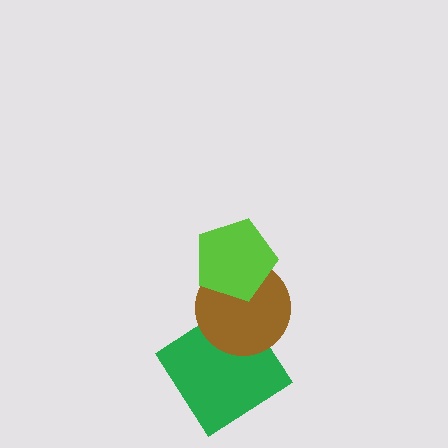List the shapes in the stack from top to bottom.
From top to bottom: the lime pentagon, the brown circle, the green diamond.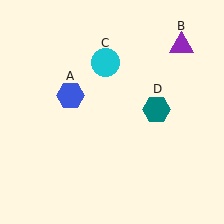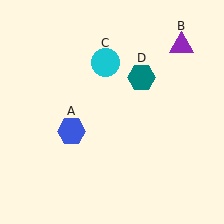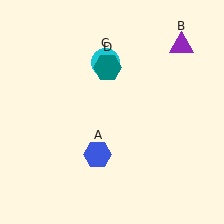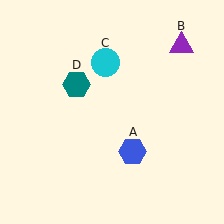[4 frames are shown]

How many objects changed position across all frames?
2 objects changed position: blue hexagon (object A), teal hexagon (object D).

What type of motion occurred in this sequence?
The blue hexagon (object A), teal hexagon (object D) rotated counterclockwise around the center of the scene.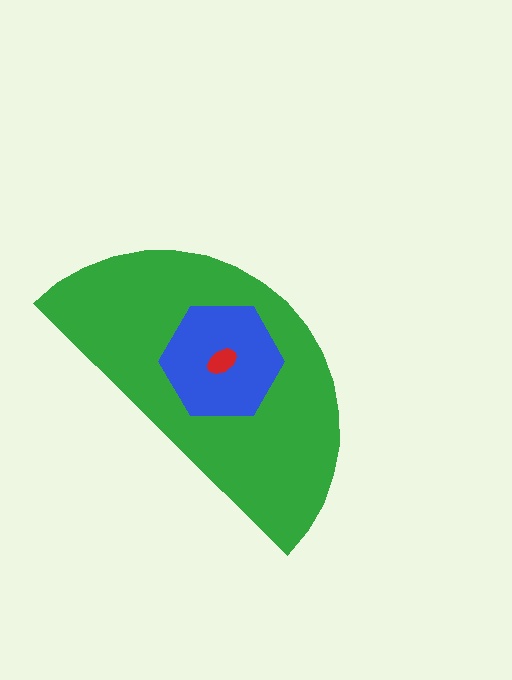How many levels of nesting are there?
3.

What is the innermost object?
The red ellipse.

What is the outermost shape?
The green semicircle.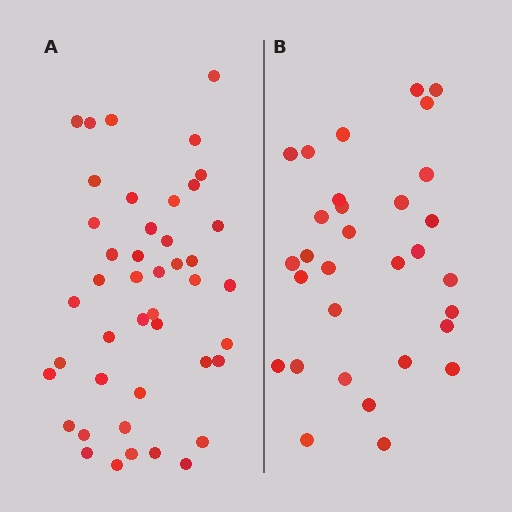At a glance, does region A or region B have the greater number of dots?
Region A (the left region) has more dots.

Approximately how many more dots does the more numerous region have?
Region A has approximately 15 more dots than region B.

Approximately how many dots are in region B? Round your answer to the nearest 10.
About 30 dots. (The exact count is 31, which rounds to 30.)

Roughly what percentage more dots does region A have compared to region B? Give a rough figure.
About 40% more.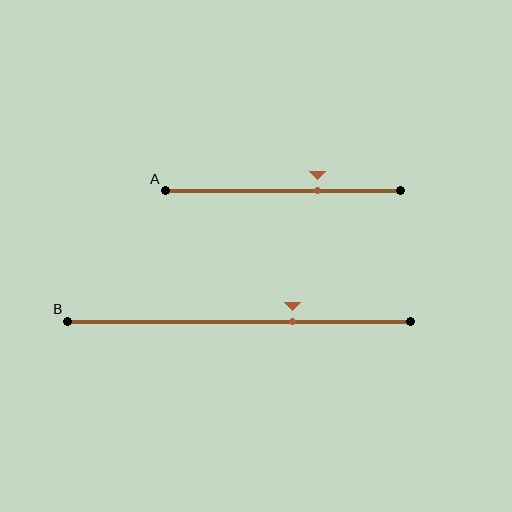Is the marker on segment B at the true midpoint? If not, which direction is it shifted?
No, the marker on segment B is shifted to the right by about 15% of the segment length.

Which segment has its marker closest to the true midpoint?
Segment A has its marker closest to the true midpoint.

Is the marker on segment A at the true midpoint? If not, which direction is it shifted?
No, the marker on segment A is shifted to the right by about 15% of the segment length.